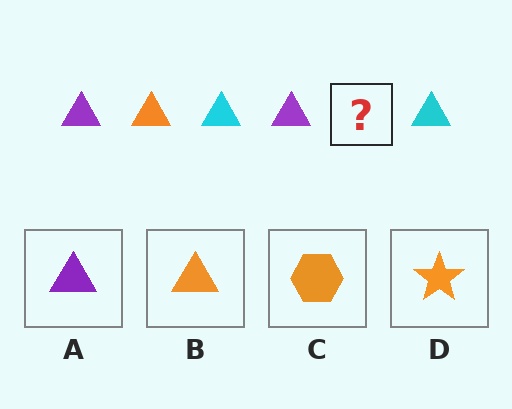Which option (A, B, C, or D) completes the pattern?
B.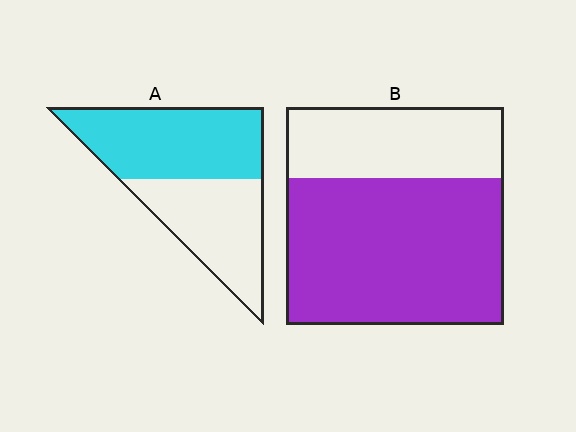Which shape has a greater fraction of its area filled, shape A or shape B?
Shape B.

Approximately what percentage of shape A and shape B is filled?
A is approximately 55% and B is approximately 65%.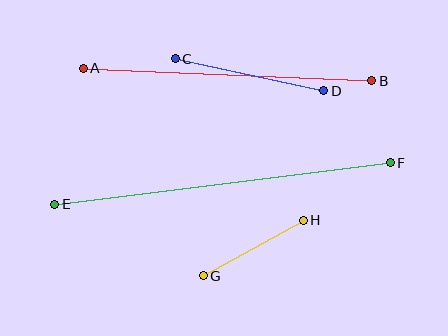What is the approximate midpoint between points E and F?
The midpoint is at approximately (222, 184) pixels.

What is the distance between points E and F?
The distance is approximately 338 pixels.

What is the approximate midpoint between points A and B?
The midpoint is at approximately (227, 74) pixels.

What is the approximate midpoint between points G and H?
The midpoint is at approximately (253, 248) pixels.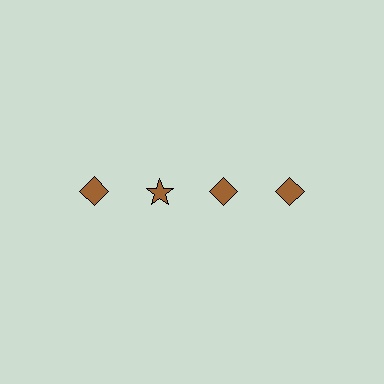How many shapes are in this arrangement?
There are 4 shapes arranged in a grid pattern.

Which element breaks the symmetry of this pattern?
The brown star in the top row, second from left column breaks the symmetry. All other shapes are brown diamonds.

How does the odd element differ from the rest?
It has a different shape: star instead of diamond.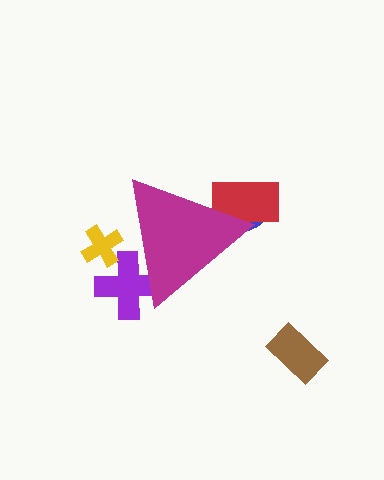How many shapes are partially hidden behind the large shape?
4 shapes are partially hidden.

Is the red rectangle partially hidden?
Yes, the red rectangle is partially hidden behind the magenta triangle.